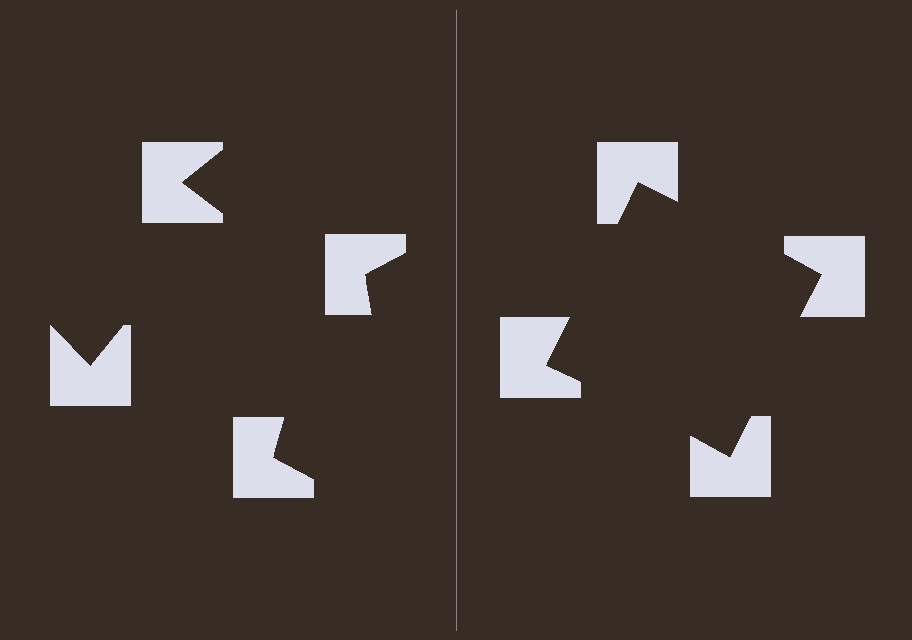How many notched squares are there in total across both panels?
8 — 4 on each side.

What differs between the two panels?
The notched squares are positioned identically on both sides; only the wedge orientations differ. On the right they align to a square; on the left they are misaligned.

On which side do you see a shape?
An illusory square appears on the right side. On the left side the wedge cuts are rotated, so no coherent shape forms.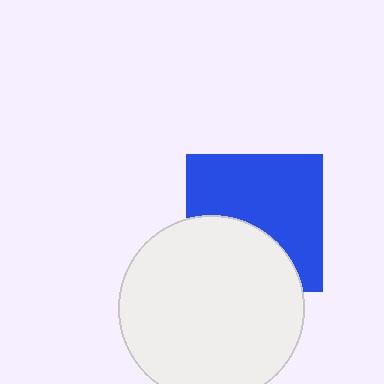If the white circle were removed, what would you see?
You would see the complete blue square.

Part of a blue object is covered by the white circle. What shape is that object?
It is a square.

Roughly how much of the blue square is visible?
About half of it is visible (roughly 62%).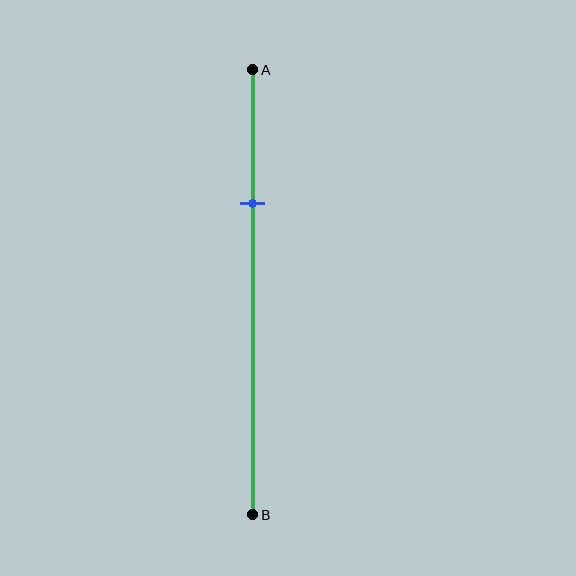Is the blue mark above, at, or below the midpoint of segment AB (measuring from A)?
The blue mark is above the midpoint of segment AB.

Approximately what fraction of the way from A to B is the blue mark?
The blue mark is approximately 30% of the way from A to B.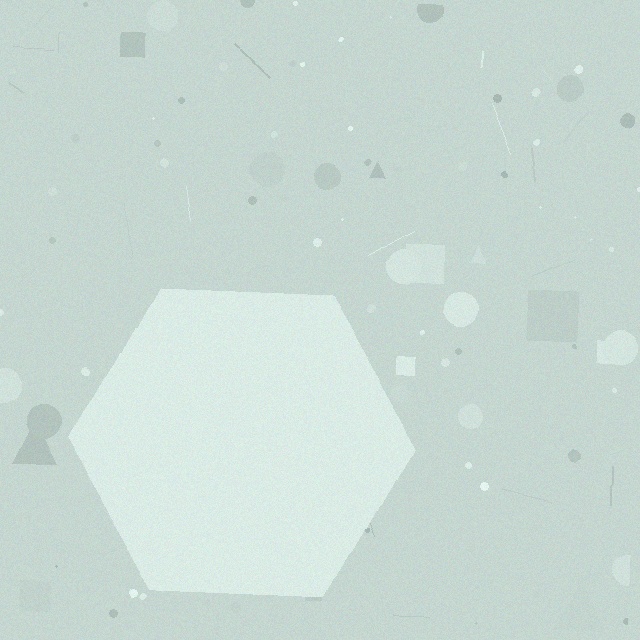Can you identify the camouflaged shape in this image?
The camouflaged shape is a hexagon.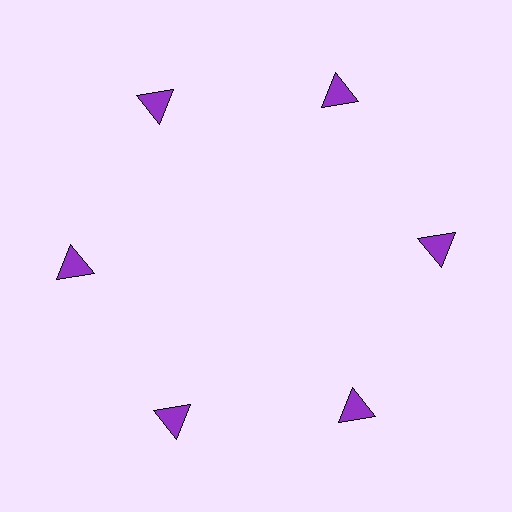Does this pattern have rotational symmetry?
Yes, this pattern has 6-fold rotational symmetry. It looks the same after rotating 60 degrees around the center.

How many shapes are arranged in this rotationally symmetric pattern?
There are 6 shapes, arranged in 6 groups of 1.